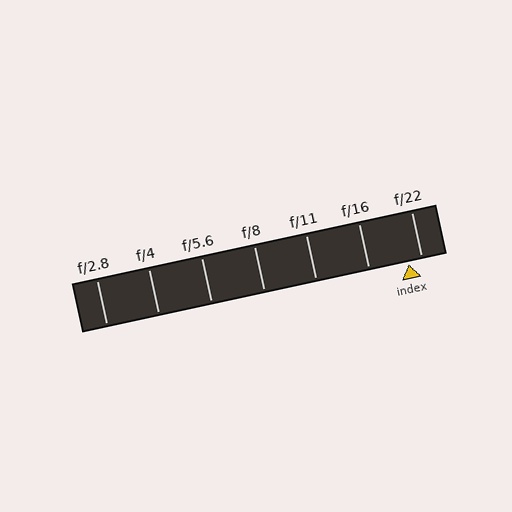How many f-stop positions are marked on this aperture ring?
There are 7 f-stop positions marked.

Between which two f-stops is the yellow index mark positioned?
The index mark is between f/16 and f/22.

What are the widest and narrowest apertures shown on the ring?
The widest aperture shown is f/2.8 and the narrowest is f/22.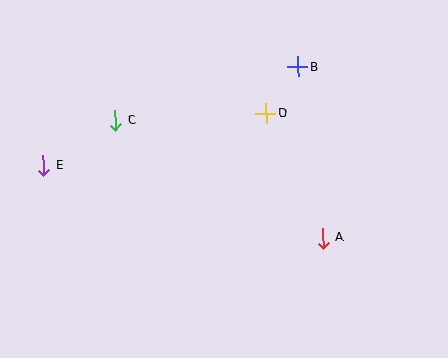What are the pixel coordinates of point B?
Point B is at (298, 67).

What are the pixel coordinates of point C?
Point C is at (115, 121).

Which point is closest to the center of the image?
Point D at (266, 113) is closest to the center.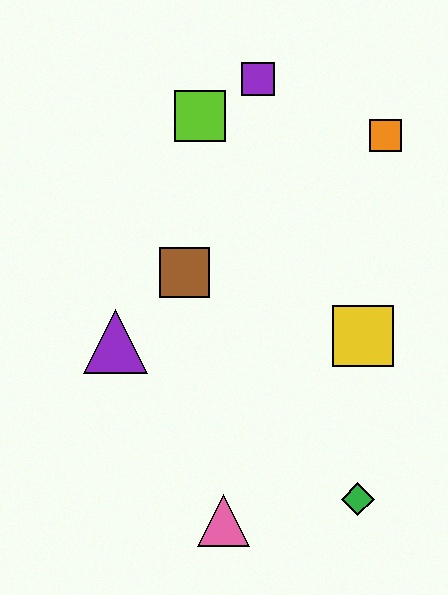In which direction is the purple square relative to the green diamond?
The purple square is above the green diamond.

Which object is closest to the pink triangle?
The green diamond is closest to the pink triangle.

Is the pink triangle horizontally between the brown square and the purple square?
Yes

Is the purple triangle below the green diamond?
No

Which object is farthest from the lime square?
The green diamond is farthest from the lime square.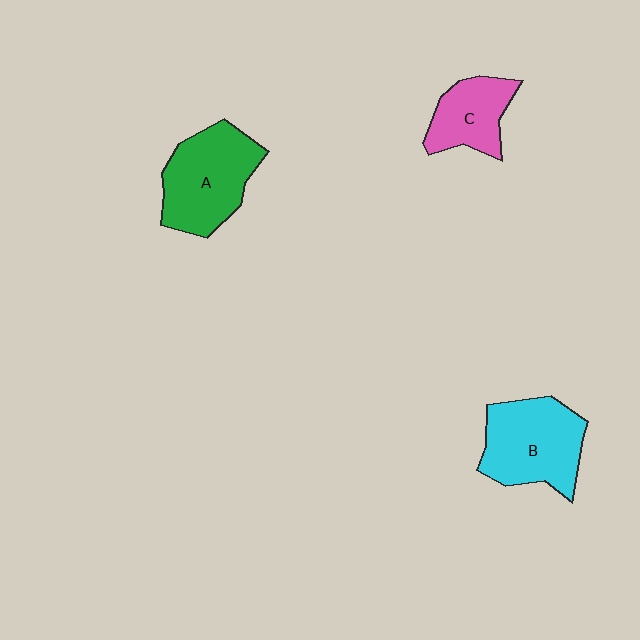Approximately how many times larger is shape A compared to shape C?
Approximately 1.6 times.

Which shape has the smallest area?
Shape C (pink).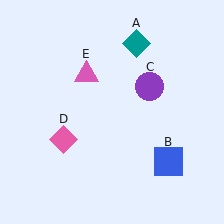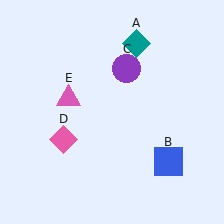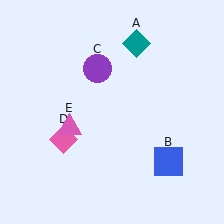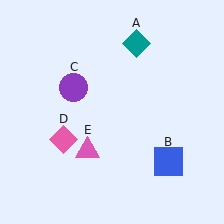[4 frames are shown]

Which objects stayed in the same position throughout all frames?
Teal diamond (object A) and blue square (object B) and pink diamond (object D) remained stationary.